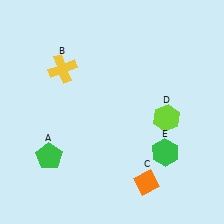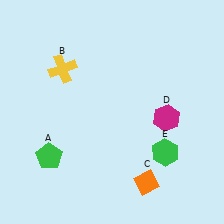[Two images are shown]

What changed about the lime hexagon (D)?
In Image 1, D is lime. In Image 2, it changed to magenta.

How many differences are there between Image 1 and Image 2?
There is 1 difference between the two images.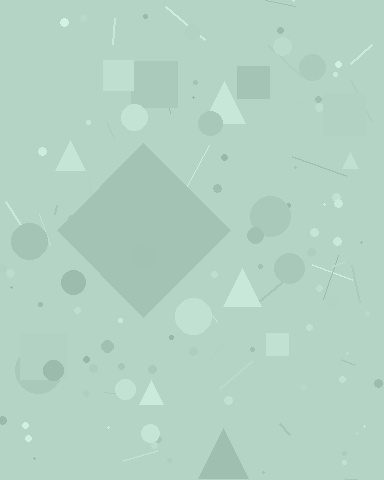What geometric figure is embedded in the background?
A diamond is embedded in the background.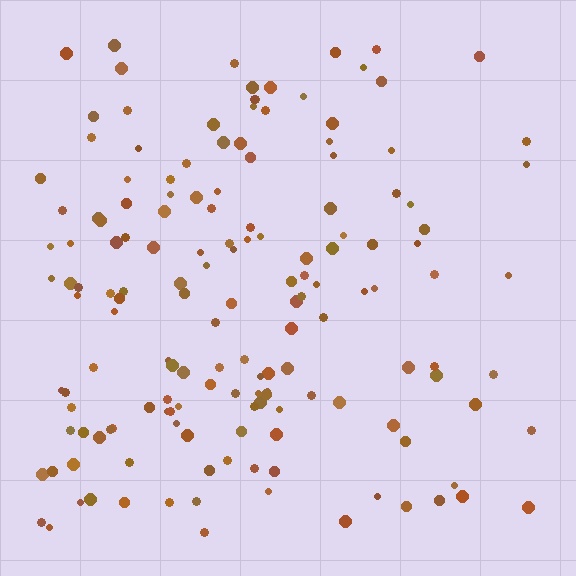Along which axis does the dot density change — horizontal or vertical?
Horizontal.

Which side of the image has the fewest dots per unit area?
The right.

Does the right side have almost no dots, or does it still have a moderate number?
Still a moderate number, just noticeably fewer than the left.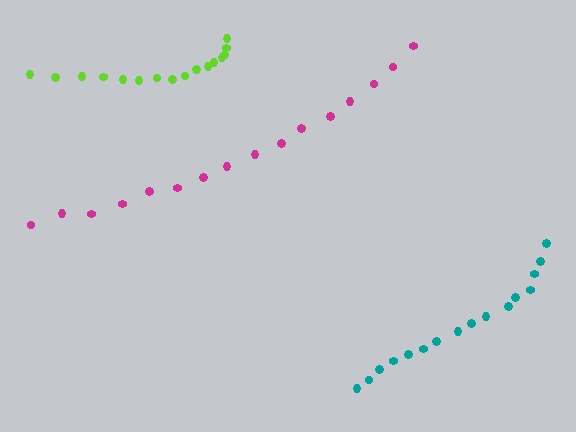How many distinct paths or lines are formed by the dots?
There are 3 distinct paths.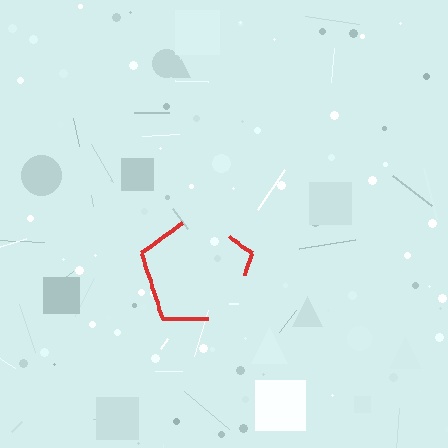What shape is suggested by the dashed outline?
The dashed outline suggests a pentagon.